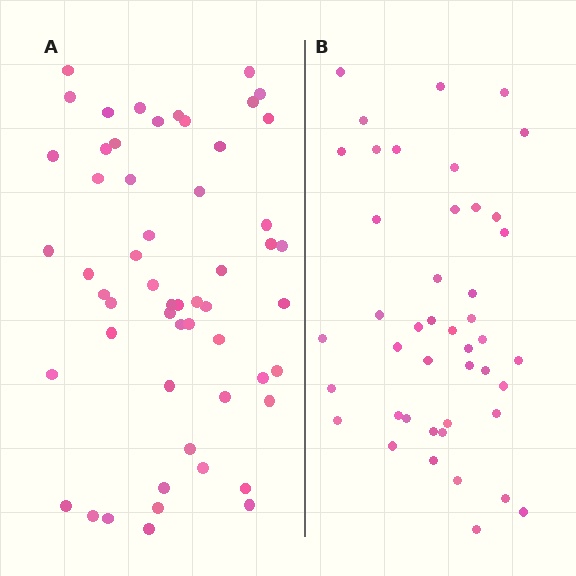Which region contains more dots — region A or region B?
Region A (the left region) has more dots.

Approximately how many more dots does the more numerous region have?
Region A has roughly 12 or so more dots than region B.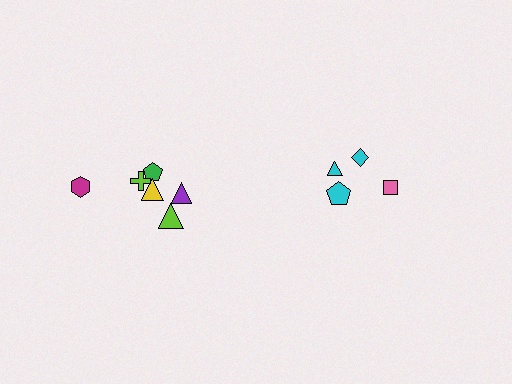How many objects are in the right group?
There are 4 objects.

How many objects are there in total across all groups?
There are 10 objects.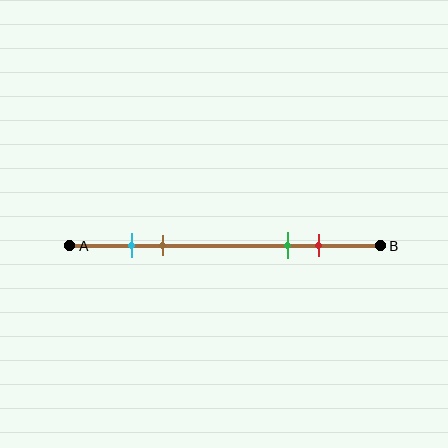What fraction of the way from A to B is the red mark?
The red mark is approximately 80% (0.8) of the way from A to B.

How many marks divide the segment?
There are 4 marks dividing the segment.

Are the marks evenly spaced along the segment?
No, the marks are not evenly spaced.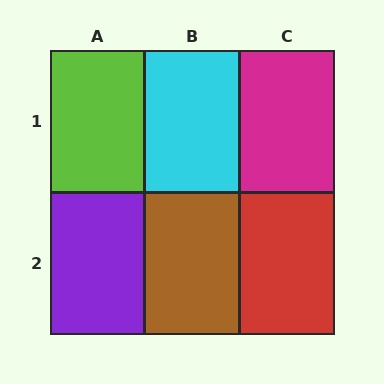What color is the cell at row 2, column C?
Red.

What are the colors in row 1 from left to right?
Lime, cyan, magenta.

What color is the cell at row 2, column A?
Purple.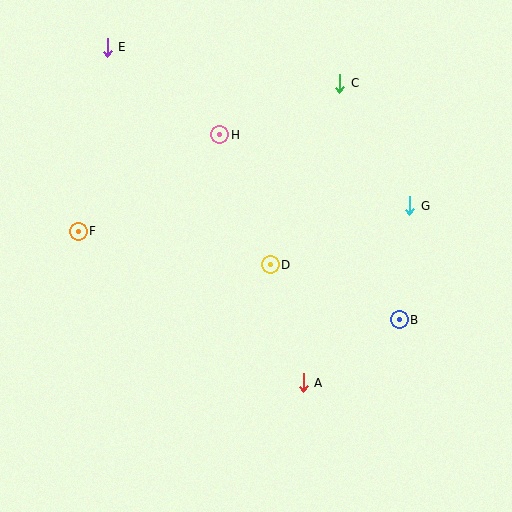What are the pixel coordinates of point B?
Point B is at (399, 320).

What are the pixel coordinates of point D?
Point D is at (270, 265).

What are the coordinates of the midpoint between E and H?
The midpoint between E and H is at (164, 91).